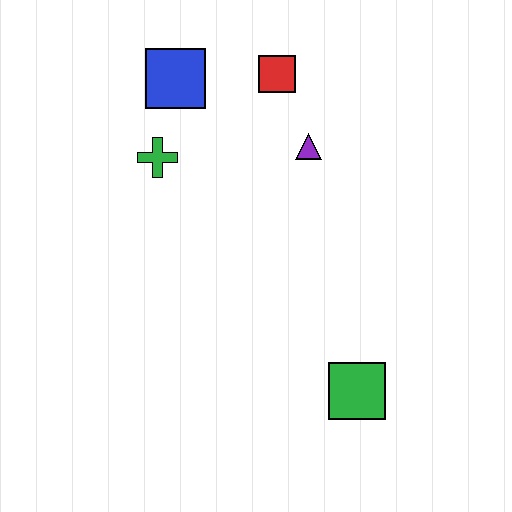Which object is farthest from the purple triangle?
The green square is farthest from the purple triangle.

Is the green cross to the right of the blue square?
No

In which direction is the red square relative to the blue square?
The red square is to the right of the blue square.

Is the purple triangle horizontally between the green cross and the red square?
No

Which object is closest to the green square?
The purple triangle is closest to the green square.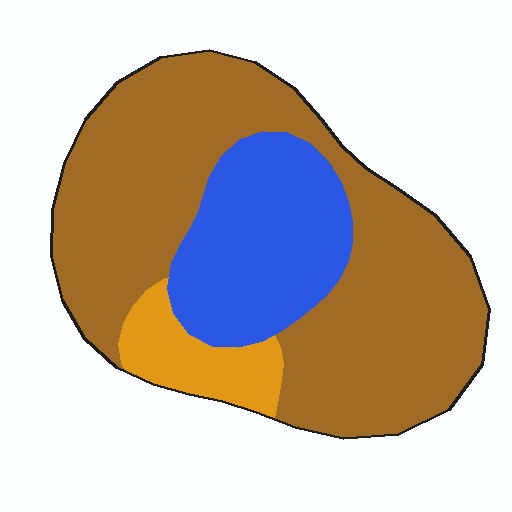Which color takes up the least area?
Orange, at roughly 10%.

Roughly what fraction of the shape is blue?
Blue covers roughly 25% of the shape.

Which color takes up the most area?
Brown, at roughly 65%.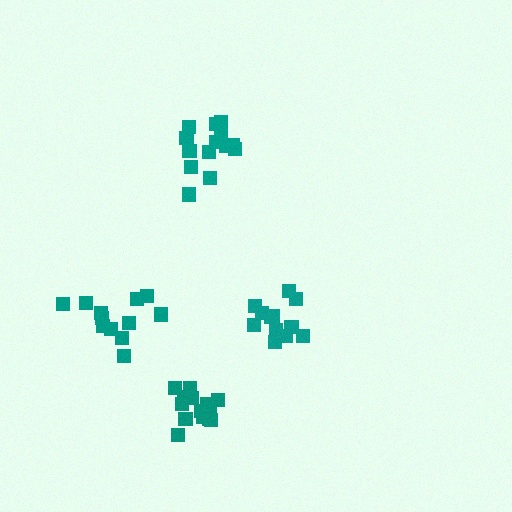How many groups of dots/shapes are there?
There are 4 groups.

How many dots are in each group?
Group 1: 14 dots, Group 2: 12 dots, Group 3: 14 dots, Group 4: 12 dots (52 total).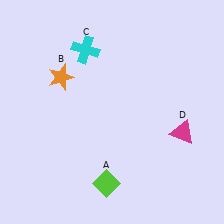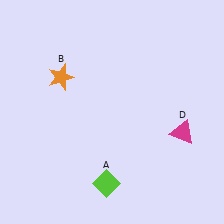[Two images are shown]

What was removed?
The cyan cross (C) was removed in Image 2.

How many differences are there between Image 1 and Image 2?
There is 1 difference between the two images.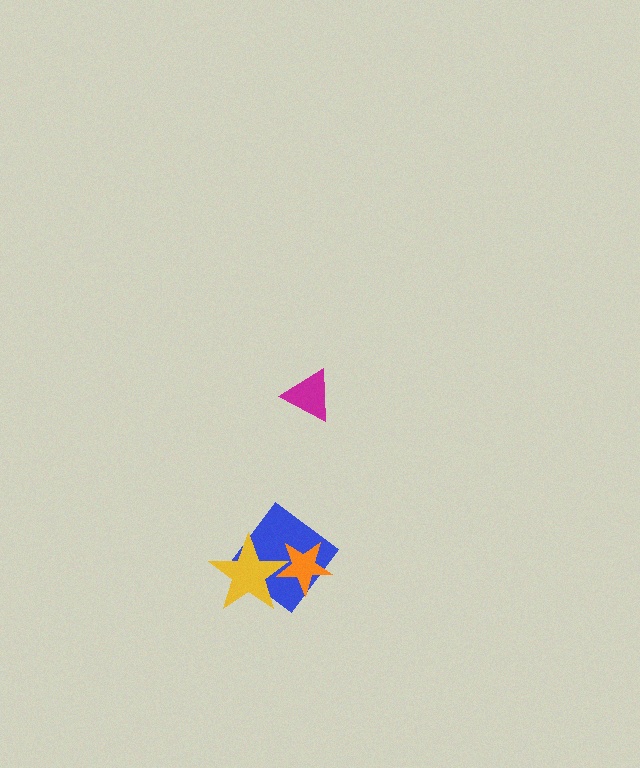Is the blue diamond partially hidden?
Yes, it is partially covered by another shape.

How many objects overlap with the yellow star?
2 objects overlap with the yellow star.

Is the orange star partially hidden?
Yes, it is partially covered by another shape.